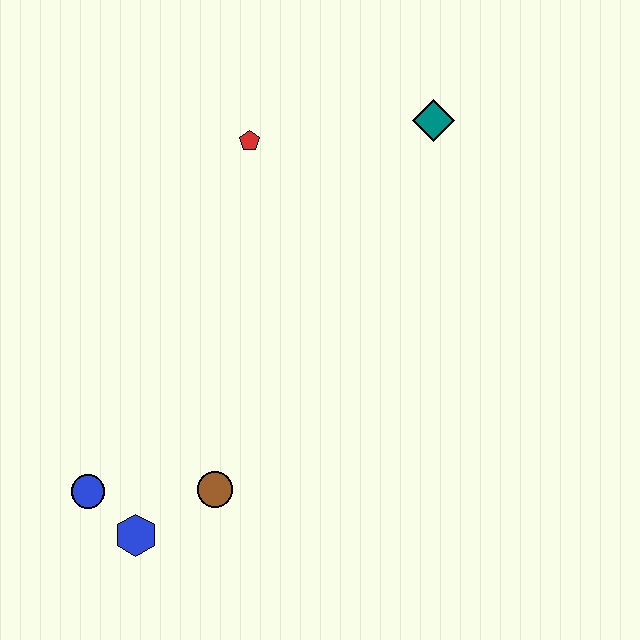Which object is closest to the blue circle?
The blue hexagon is closest to the blue circle.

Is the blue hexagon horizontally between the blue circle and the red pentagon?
Yes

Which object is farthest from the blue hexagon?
The teal diamond is farthest from the blue hexagon.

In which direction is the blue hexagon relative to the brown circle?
The blue hexagon is to the left of the brown circle.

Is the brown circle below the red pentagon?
Yes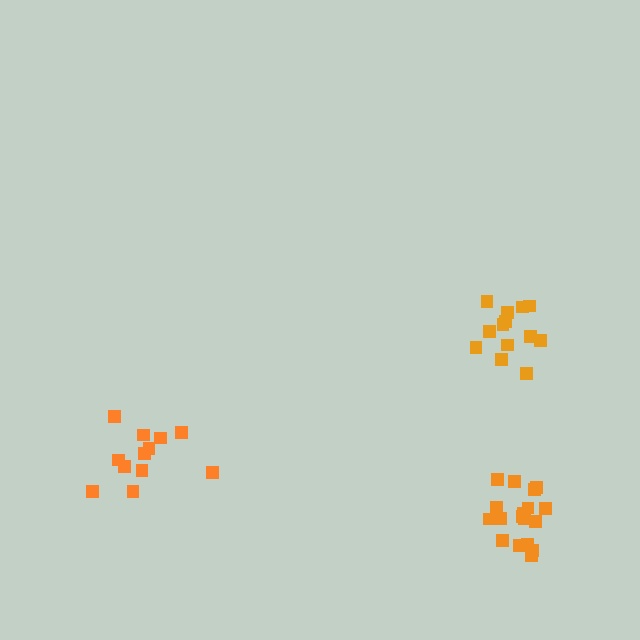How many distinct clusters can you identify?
There are 3 distinct clusters.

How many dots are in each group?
Group 1: 18 dots, Group 2: 12 dots, Group 3: 13 dots (43 total).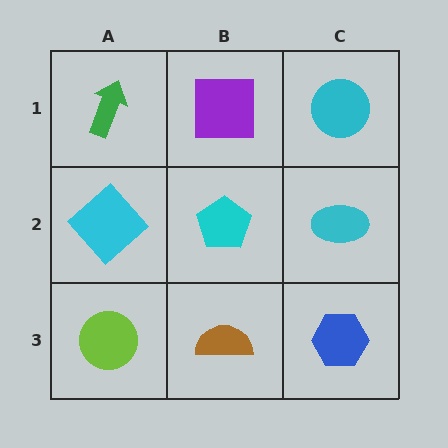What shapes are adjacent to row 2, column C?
A cyan circle (row 1, column C), a blue hexagon (row 3, column C), a cyan pentagon (row 2, column B).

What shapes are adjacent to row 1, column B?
A cyan pentagon (row 2, column B), a green arrow (row 1, column A), a cyan circle (row 1, column C).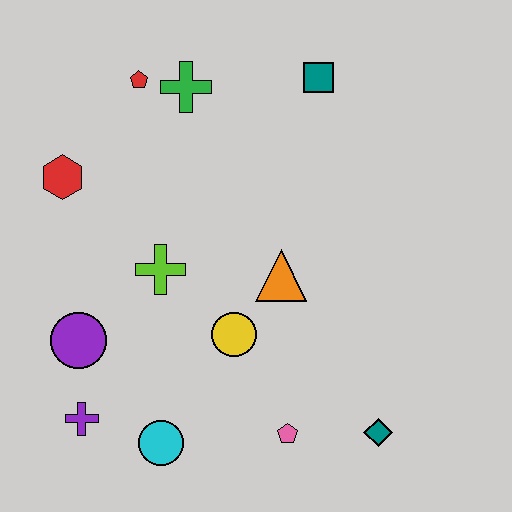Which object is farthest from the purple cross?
The teal square is farthest from the purple cross.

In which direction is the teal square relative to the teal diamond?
The teal square is above the teal diamond.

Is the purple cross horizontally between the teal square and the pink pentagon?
No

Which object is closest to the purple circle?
The purple cross is closest to the purple circle.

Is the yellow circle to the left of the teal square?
Yes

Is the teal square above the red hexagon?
Yes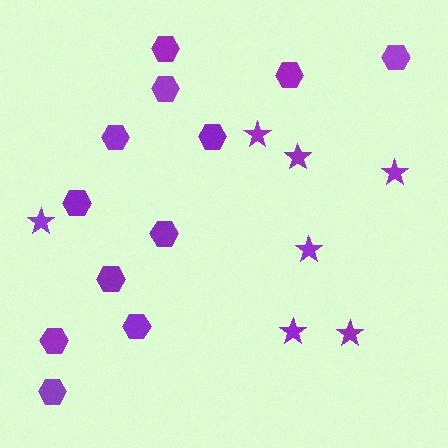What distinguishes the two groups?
There are 2 groups: one group of stars (7) and one group of hexagons (12).